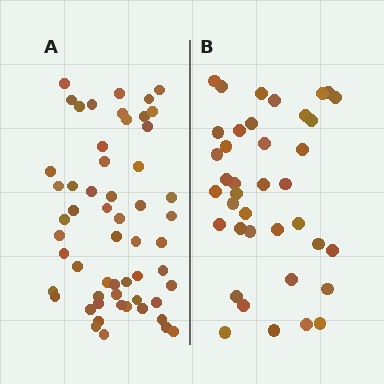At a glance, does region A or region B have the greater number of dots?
Region A (the left region) has more dots.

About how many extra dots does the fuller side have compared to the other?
Region A has approximately 15 more dots than region B.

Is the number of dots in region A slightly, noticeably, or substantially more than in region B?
Region A has noticeably more, but not dramatically so. The ratio is roughly 1.4 to 1.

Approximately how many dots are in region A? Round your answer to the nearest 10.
About 60 dots. (The exact count is 56, which rounds to 60.)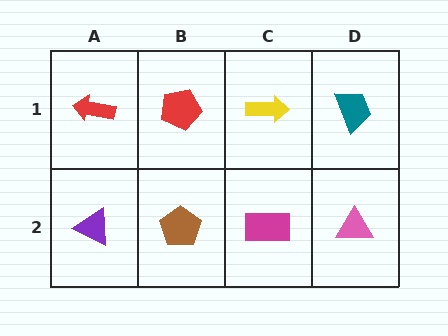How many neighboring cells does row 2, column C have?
3.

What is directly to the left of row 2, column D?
A magenta rectangle.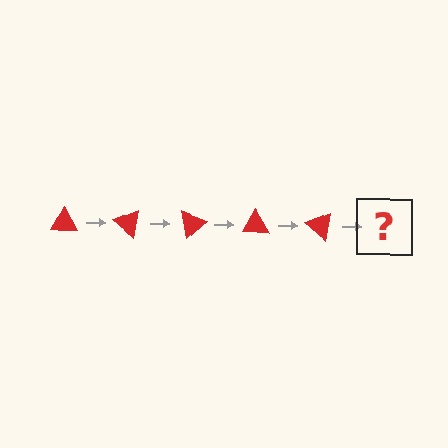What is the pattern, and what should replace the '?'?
The pattern is that the triangle rotates 40 degrees each step. The '?' should be a red triangle rotated 200 degrees.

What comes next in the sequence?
The next element should be a red triangle rotated 200 degrees.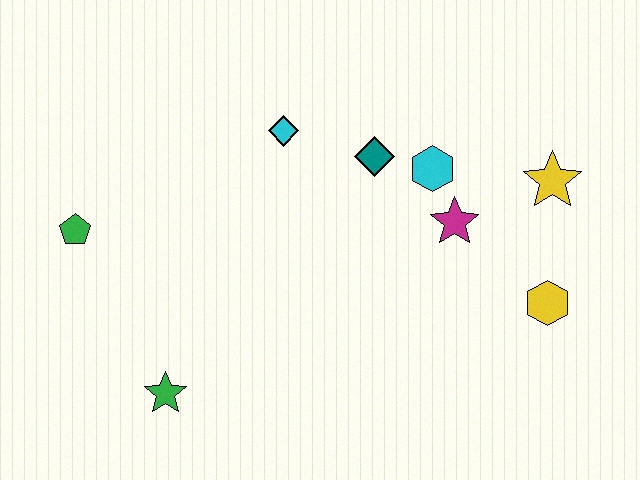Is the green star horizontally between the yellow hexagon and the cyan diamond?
No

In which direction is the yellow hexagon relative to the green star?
The yellow hexagon is to the right of the green star.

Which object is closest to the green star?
The green pentagon is closest to the green star.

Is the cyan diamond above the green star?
Yes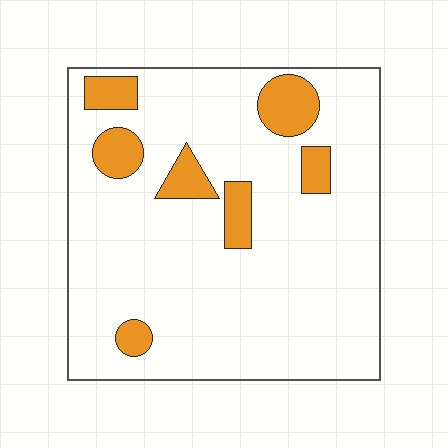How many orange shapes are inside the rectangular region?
7.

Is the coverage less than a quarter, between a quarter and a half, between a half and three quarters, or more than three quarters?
Less than a quarter.